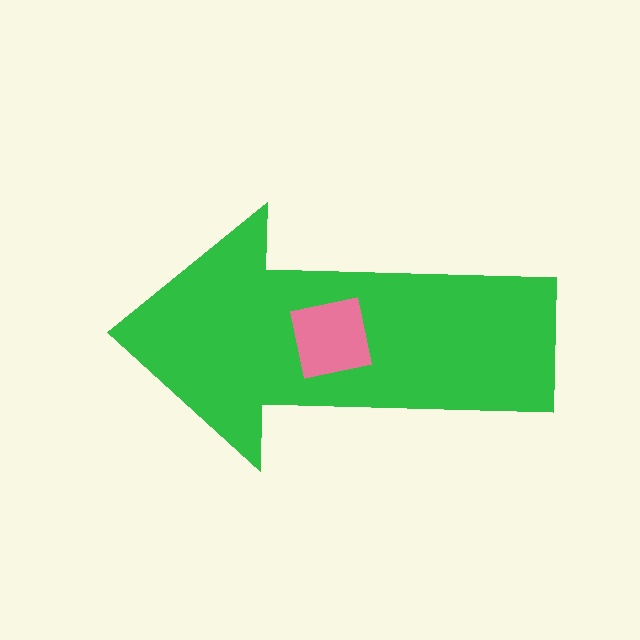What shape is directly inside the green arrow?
The pink square.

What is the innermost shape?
The pink square.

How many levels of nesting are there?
2.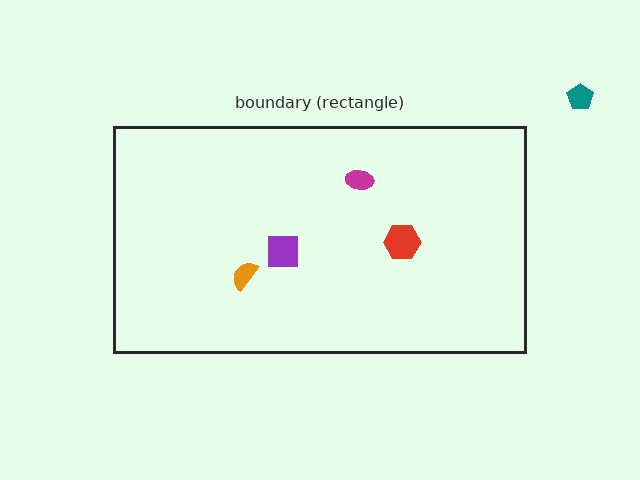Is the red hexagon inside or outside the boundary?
Inside.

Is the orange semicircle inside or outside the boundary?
Inside.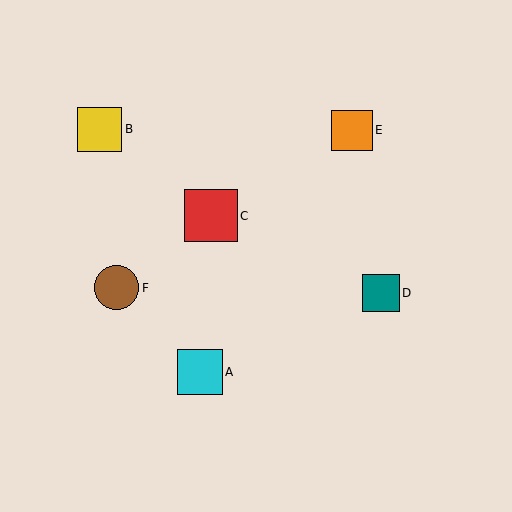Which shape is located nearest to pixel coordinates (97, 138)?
The yellow square (labeled B) at (100, 129) is nearest to that location.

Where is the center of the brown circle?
The center of the brown circle is at (117, 288).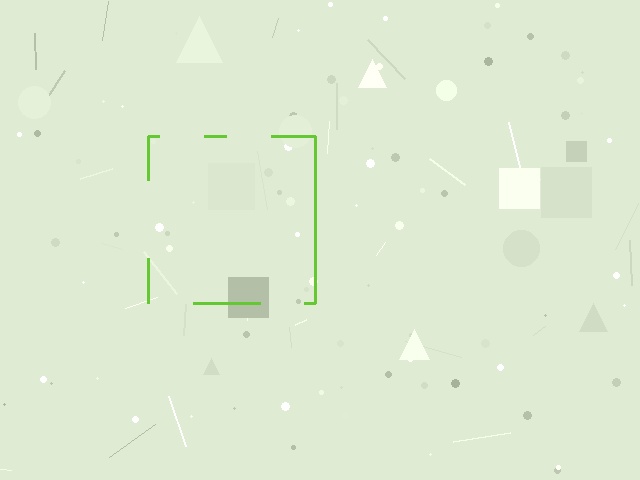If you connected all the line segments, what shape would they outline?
They would outline a square.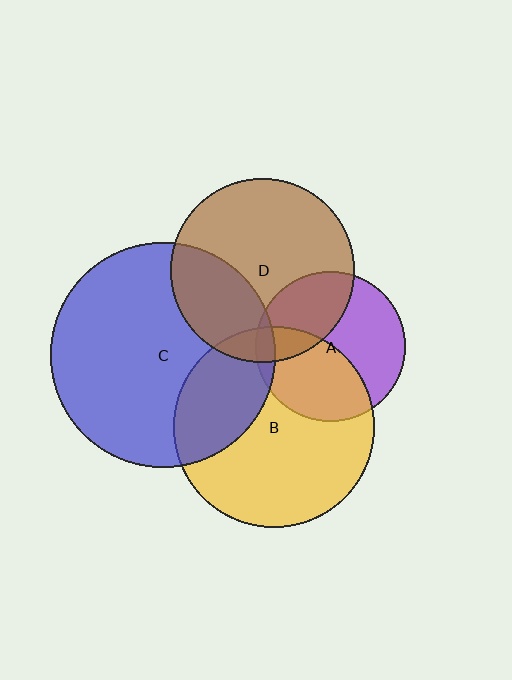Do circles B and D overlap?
Yes.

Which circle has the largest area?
Circle C (blue).